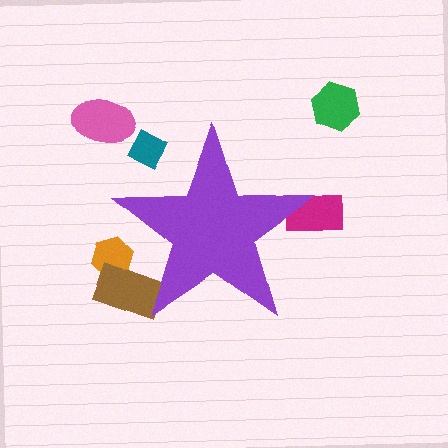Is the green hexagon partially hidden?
No, the green hexagon is fully visible.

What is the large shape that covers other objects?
A purple star.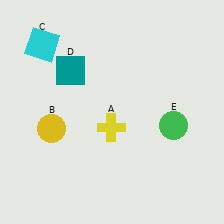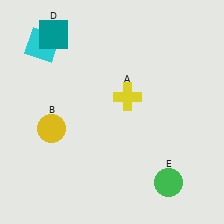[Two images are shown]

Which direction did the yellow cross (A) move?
The yellow cross (A) moved up.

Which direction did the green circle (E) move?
The green circle (E) moved down.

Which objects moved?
The objects that moved are: the yellow cross (A), the teal square (D), the green circle (E).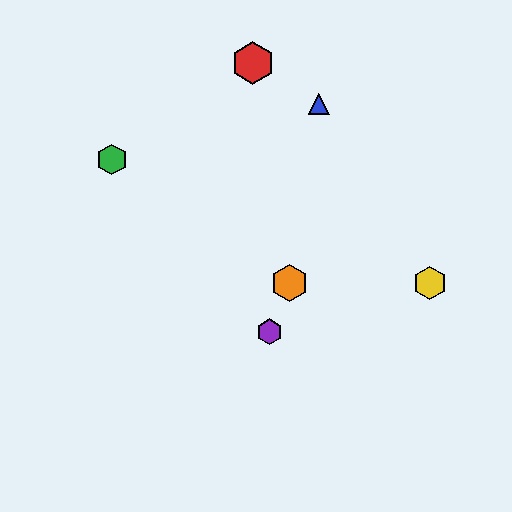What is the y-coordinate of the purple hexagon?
The purple hexagon is at y≈332.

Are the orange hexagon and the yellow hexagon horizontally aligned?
Yes, both are at y≈283.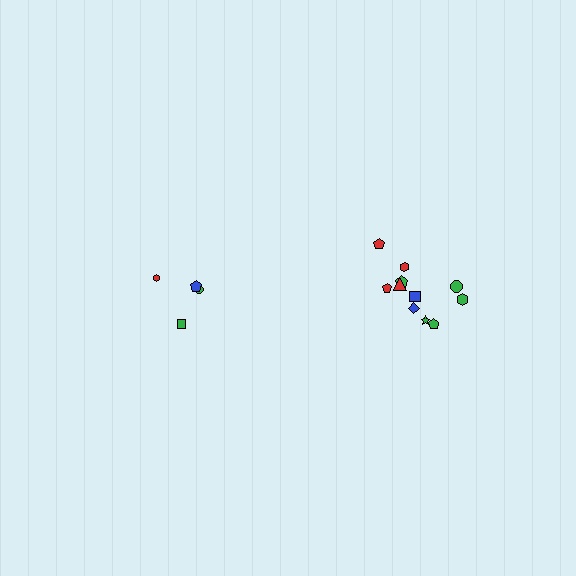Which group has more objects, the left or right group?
The right group.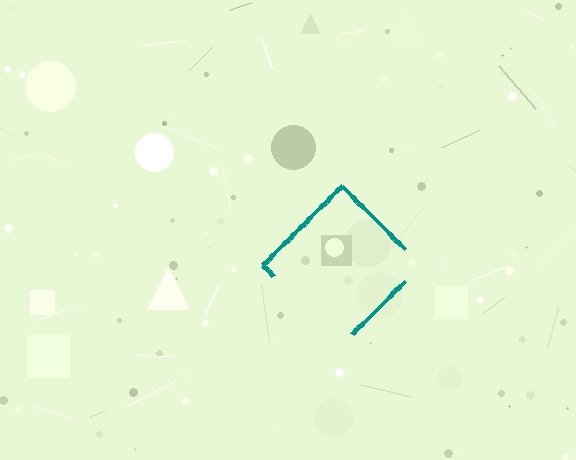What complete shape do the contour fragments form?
The contour fragments form a diamond.